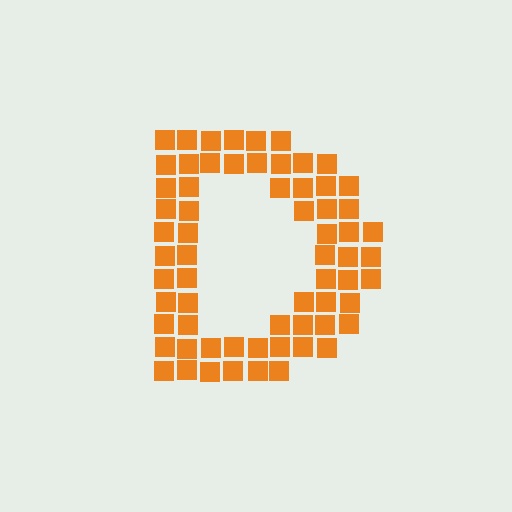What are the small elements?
The small elements are squares.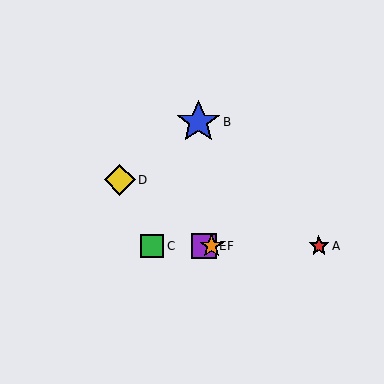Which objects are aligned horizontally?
Objects A, C, E, F are aligned horizontally.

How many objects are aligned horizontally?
4 objects (A, C, E, F) are aligned horizontally.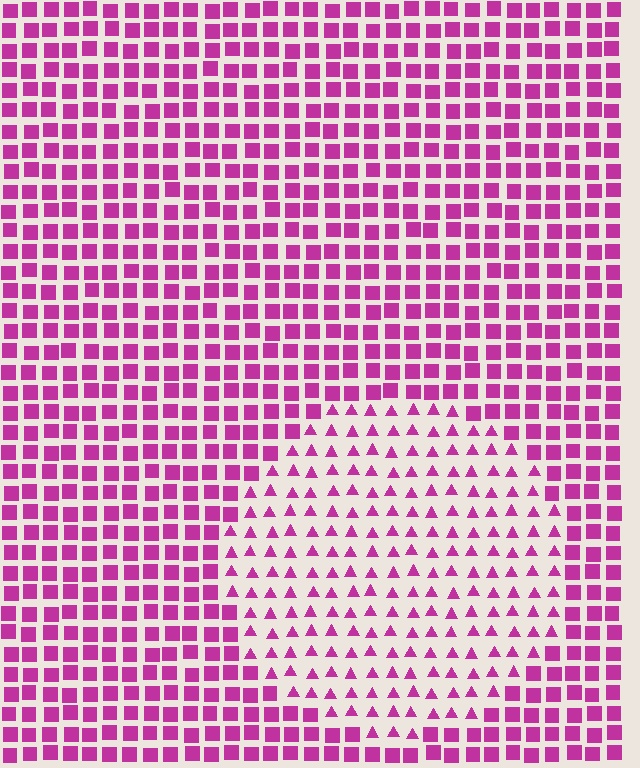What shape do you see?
I see a circle.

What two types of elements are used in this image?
The image uses triangles inside the circle region and squares outside it.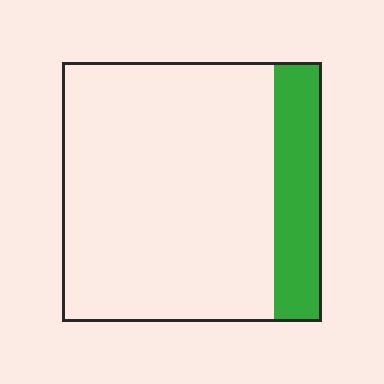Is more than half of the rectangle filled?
No.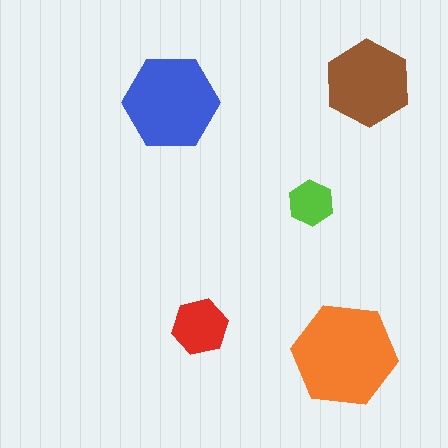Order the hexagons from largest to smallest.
the orange one, the blue one, the brown one, the red one, the lime one.